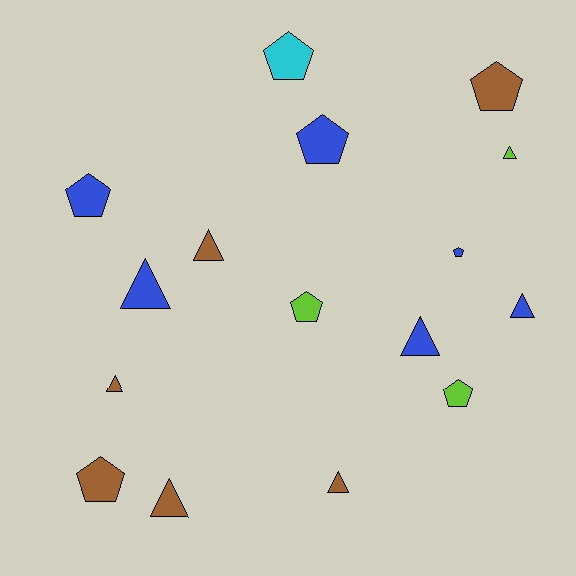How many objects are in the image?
There are 16 objects.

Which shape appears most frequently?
Pentagon, with 8 objects.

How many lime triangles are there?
There is 1 lime triangle.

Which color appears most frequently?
Brown, with 6 objects.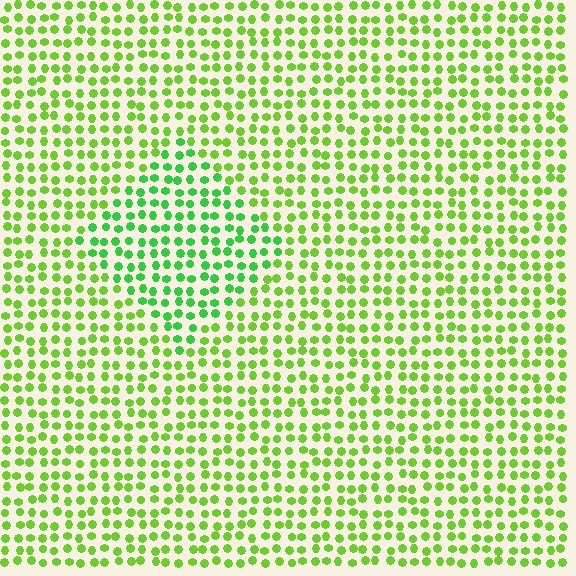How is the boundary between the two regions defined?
The boundary is defined purely by a slight shift in hue (about 29 degrees). Spacing, size, and orientation are identical on both sides.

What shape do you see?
I see a diamond.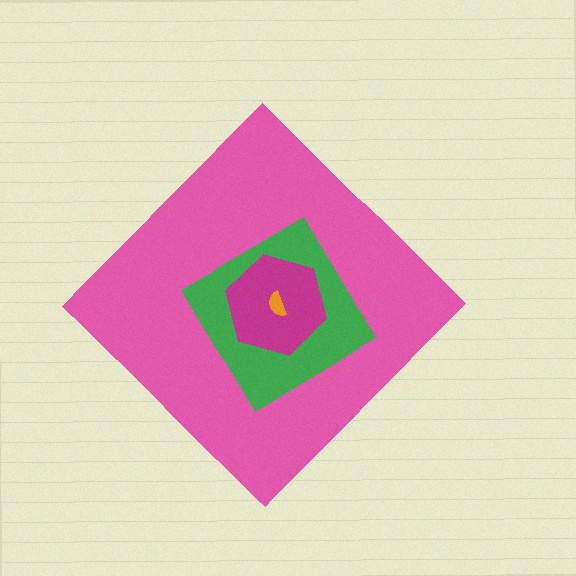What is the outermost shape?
The pink diamond.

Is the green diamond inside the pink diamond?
Yes.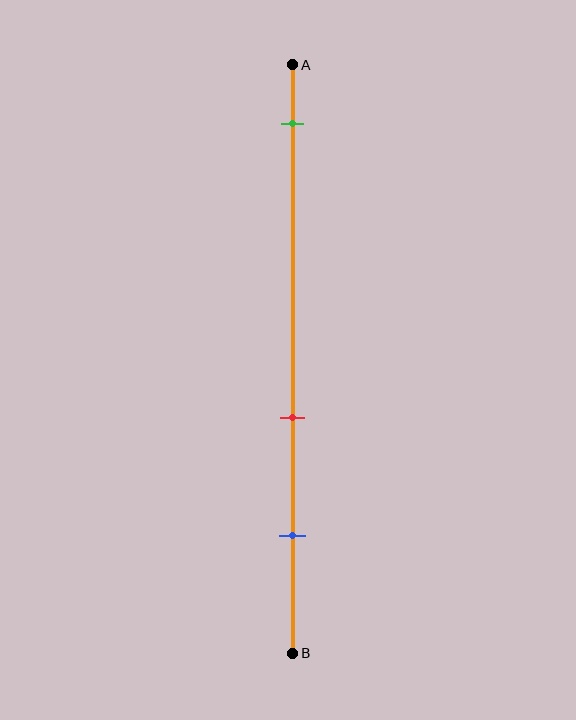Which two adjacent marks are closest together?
The red and blue marks are the closest adjacent pair.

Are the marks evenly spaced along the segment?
No, the marks are not evenly spaced.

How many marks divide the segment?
There are 3 marks dividing the segment.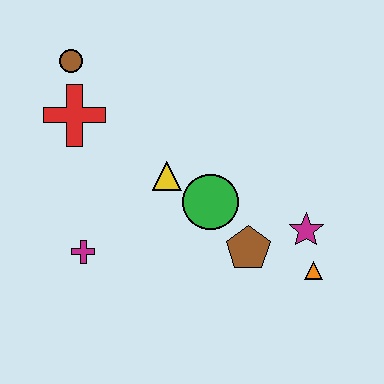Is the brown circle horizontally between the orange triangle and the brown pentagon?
No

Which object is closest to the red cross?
The brown circle is closest to the red cross.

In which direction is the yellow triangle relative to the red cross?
The yellow triangle is to the right of the red cross.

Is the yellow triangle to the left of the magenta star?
Yes